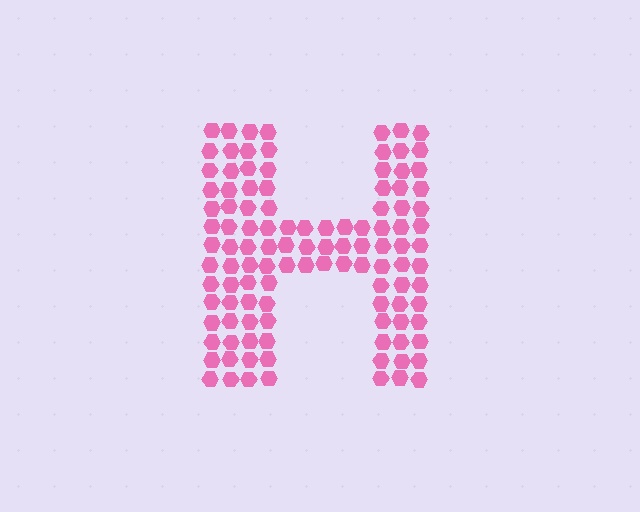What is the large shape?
The large shape is the letter H.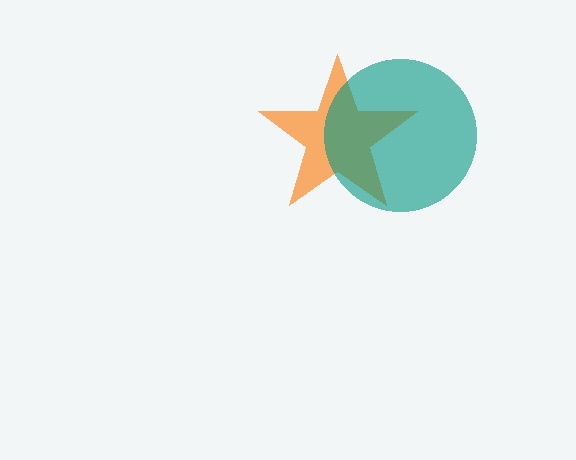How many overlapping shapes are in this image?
There are 2 overlapping shapes in the image.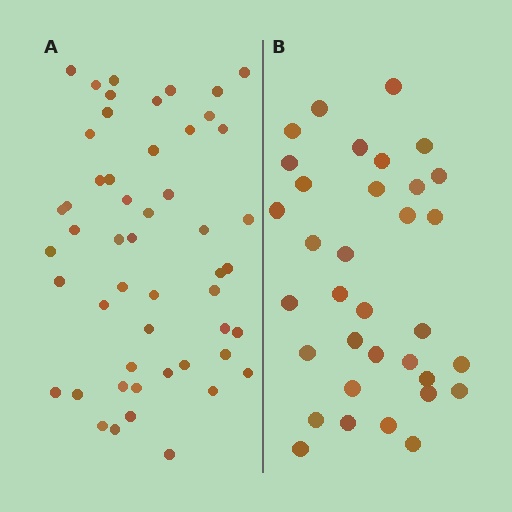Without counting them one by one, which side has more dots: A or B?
Region A (the left region) has more dots.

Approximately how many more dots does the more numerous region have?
Region A has approximately 15 more dots than region B.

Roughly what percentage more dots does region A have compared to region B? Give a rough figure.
About 50% more.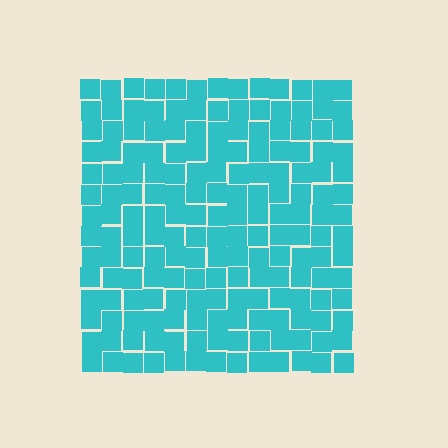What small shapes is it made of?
It is made of small squares.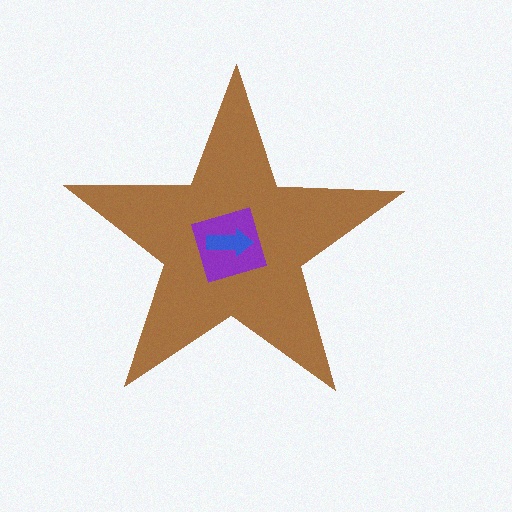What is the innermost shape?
The blue arrow.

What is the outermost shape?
The brown star.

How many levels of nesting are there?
3.